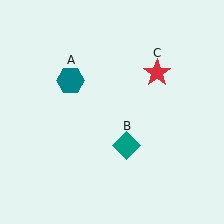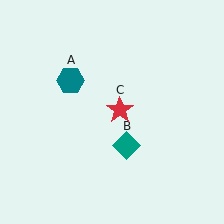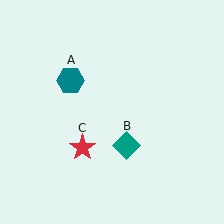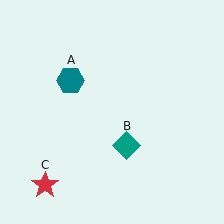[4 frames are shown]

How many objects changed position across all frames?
1 object changed position: red star (object C).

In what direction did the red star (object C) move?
The red star (object C) moved down and to the left.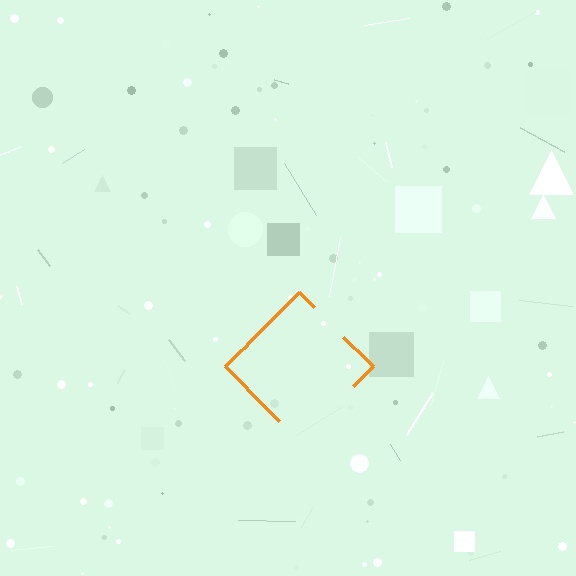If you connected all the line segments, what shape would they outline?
They would outline a diamond.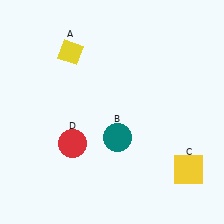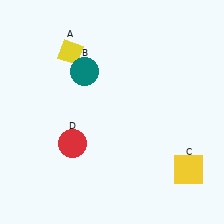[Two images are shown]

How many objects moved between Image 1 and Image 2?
1 object moved between the two images.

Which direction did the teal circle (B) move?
The teal circle (B) moved up.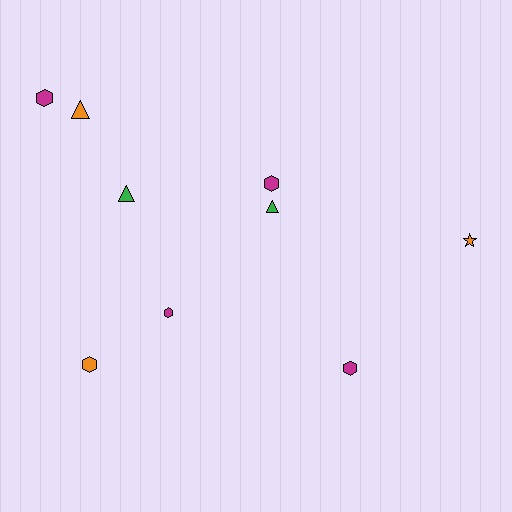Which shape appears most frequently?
Hexagon, with 5 objects.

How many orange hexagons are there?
There is 1 orange hexagon.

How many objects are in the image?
There are 9 objects.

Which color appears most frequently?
Magenta, with 4 objects.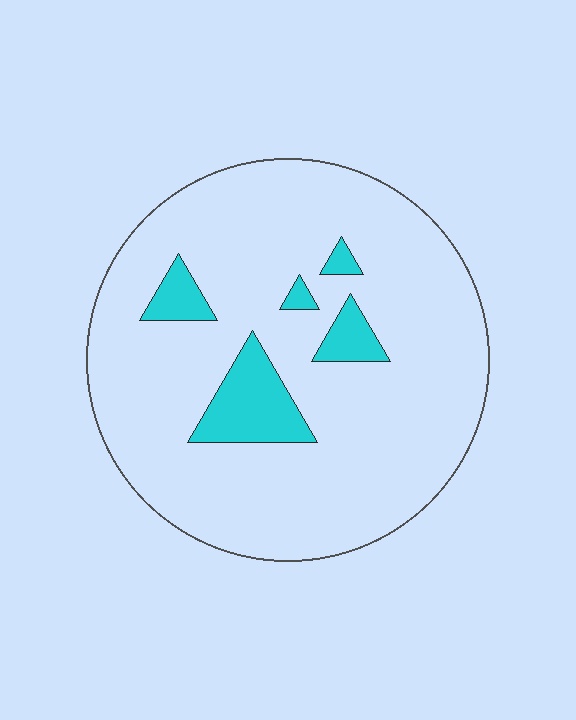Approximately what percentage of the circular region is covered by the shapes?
Approximately 10%.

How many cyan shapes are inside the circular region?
5.